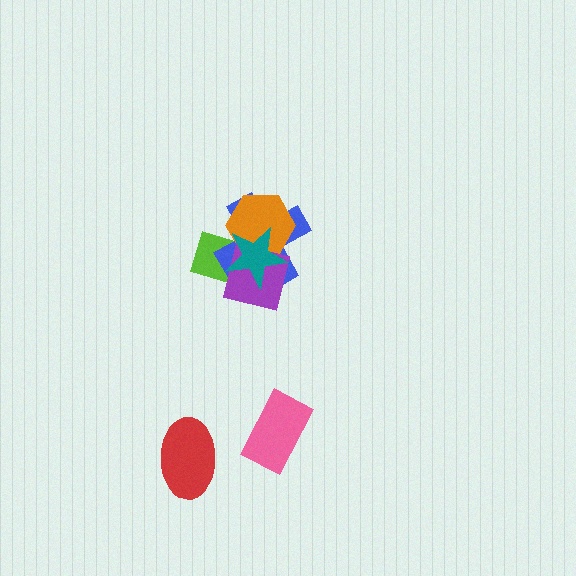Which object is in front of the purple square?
The teal star is in front of the purple square.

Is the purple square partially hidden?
Yes, it is partially covered by another shape.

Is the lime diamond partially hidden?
Yes, it is partially covered by another shape.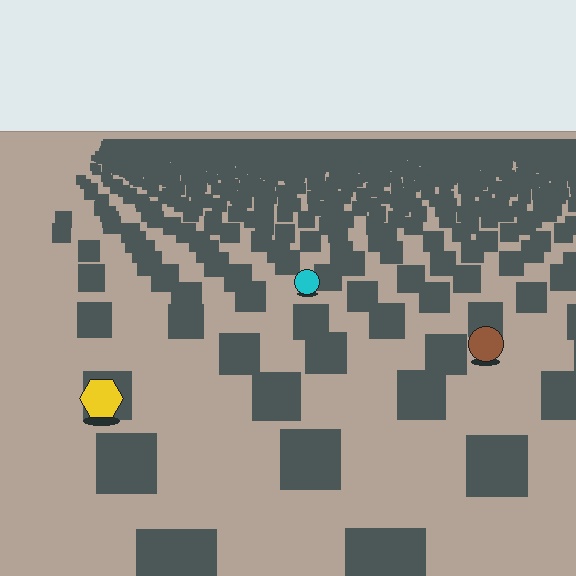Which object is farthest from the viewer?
The cyan circle is farthest from the viewer. It appears smaller and the ground texture around it is denser.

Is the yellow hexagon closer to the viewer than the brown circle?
Yes. The yellow hexagon is closer — you can tell from the texture gradient: the ground texture is coarser near it.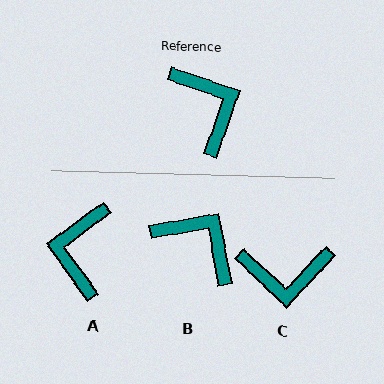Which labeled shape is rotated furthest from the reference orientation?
A, about 146 degrees away.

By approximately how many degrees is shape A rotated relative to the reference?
Approximately 146 degrees counter-clockwise.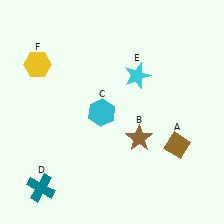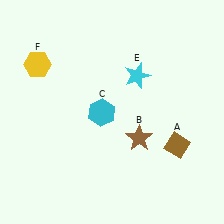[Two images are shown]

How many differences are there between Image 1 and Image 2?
There is 1 difference between the two images.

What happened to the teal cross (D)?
The teal cross (D) was removed in Image 2. It was in the bottom-left area of Image 1.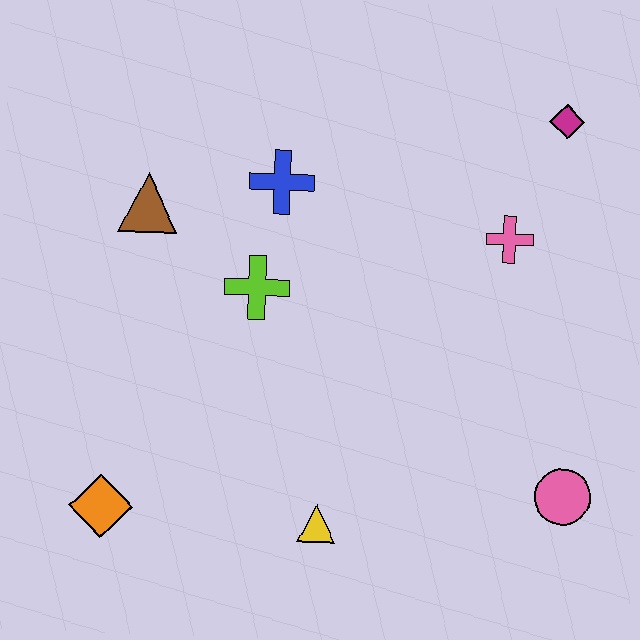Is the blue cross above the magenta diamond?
No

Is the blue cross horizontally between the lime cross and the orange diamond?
No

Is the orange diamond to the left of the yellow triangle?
Yes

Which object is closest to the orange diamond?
The yellow triangle is closest to the orange diamond.